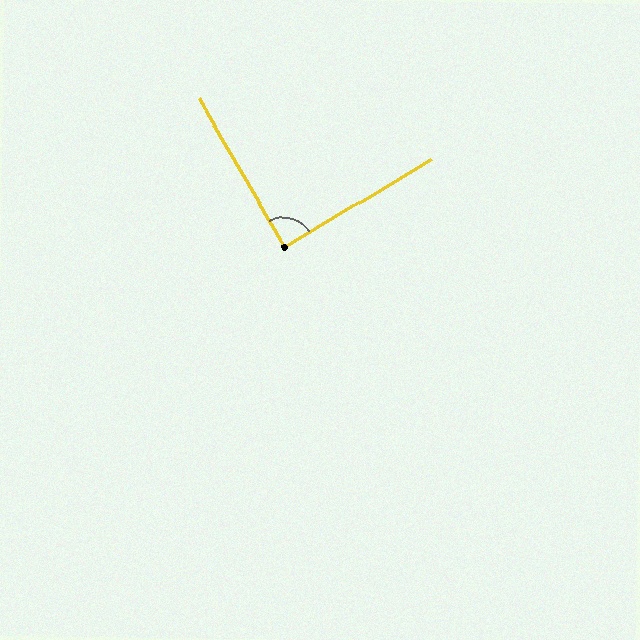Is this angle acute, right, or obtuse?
It is approximately a right angle.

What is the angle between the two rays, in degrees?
Approximately 89 degrees.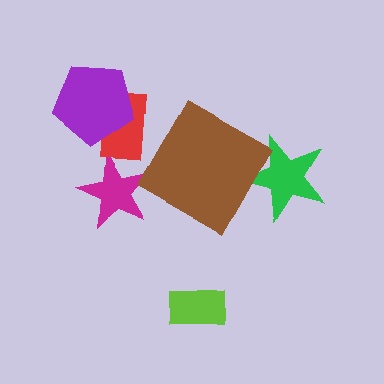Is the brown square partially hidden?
No, no other shape covers it.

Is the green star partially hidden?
Yes, it is partially covered by another shape.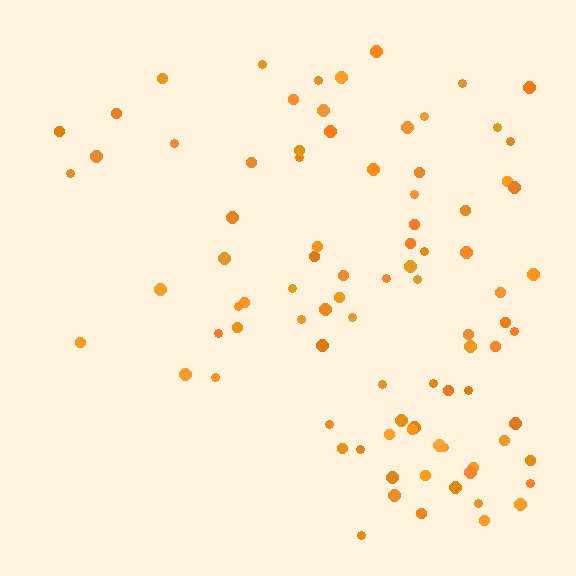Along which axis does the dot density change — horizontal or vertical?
Horizontal.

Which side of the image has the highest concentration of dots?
The right.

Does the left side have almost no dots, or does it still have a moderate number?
Still a moderate number, just noticeably fewer than the right.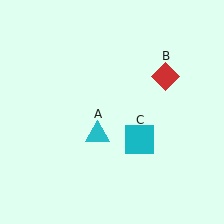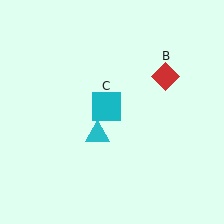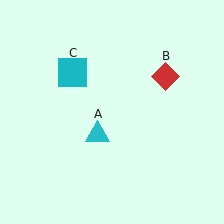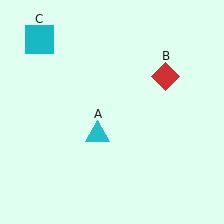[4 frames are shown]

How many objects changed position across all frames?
1 object changed position: cyan square (object C).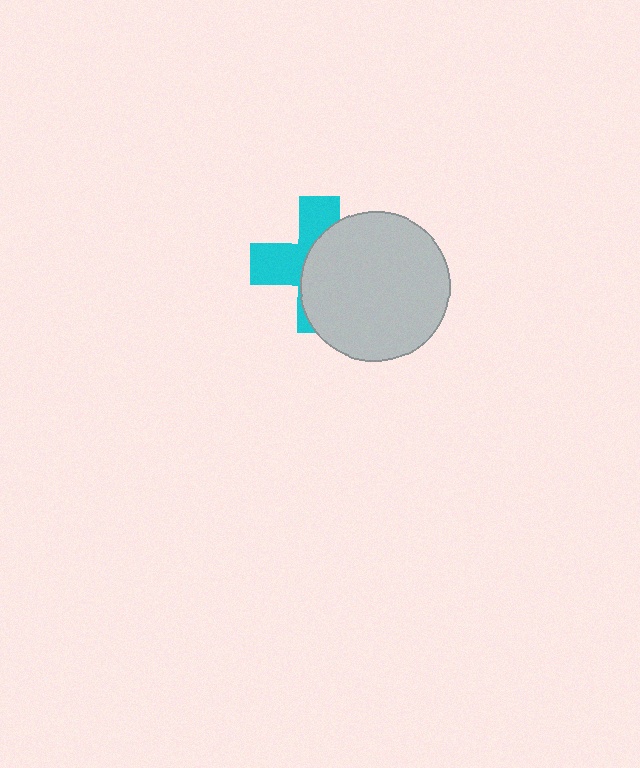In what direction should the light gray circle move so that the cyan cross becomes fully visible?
The light gray circle should move right. That is the shortest direction to clear the overlap and leave the cyan cross fully visible.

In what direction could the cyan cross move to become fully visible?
The cyan cross could move left. That would shift it out from behind the light gray circle entirely.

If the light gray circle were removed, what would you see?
You would see the complete cyan cross.